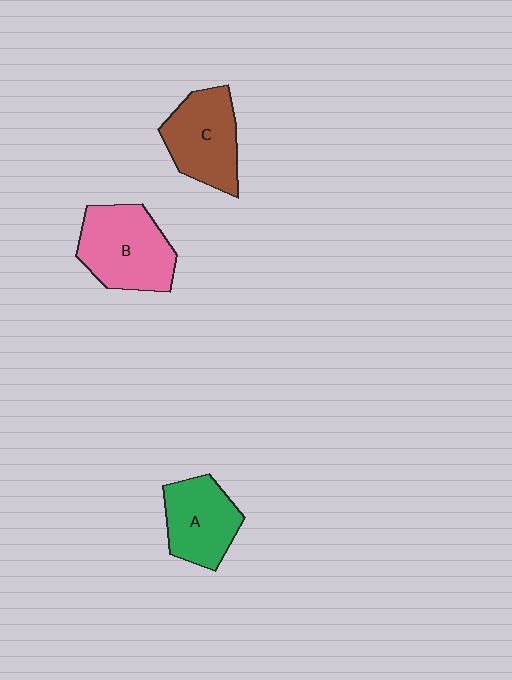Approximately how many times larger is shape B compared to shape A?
Approximately 1.3 times.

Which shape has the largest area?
Shape B (pink).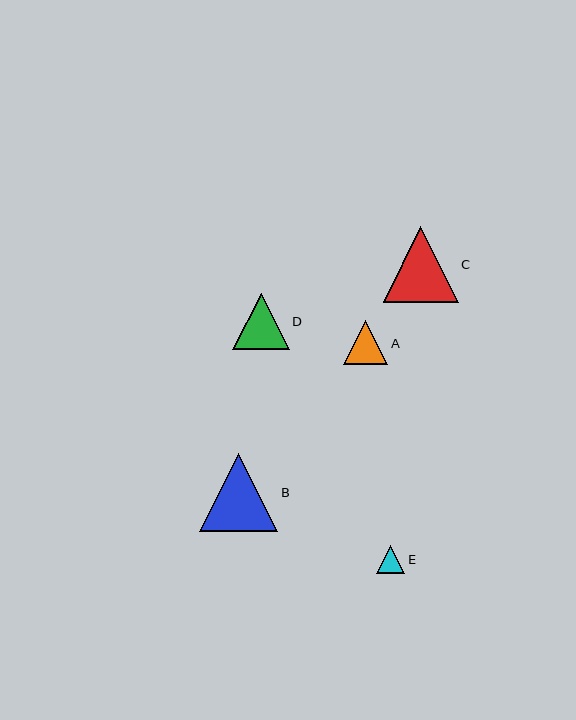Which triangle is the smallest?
Triangle E is the smallest with a size of approximately 28 pixels.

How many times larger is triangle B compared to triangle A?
Triangle B is approximately 1.8 times the size of triangle A.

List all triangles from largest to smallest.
From largest to smallest: B, C, D, A, E.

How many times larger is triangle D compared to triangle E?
Triangle D is approximately 2.0 times the size of triangle E.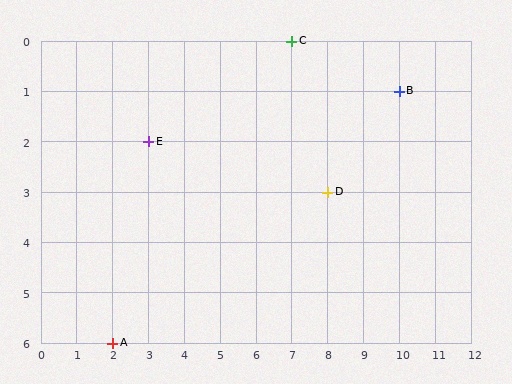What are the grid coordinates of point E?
Point E is at grid coordinates (3, 2).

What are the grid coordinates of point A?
Point A is at grid coordinates (2, 6).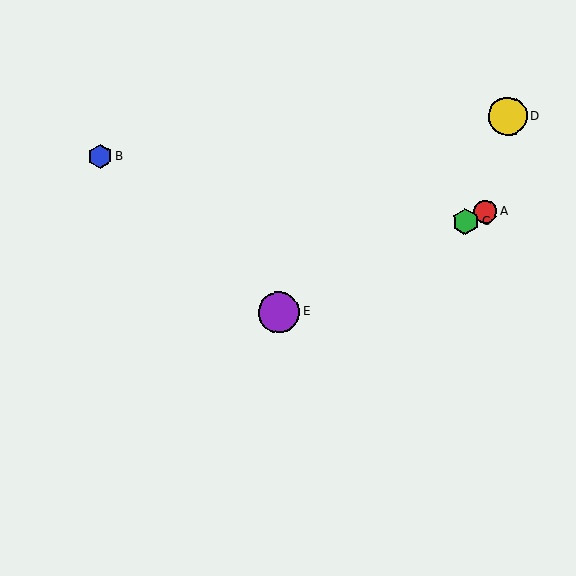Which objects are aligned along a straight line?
Objects A, C, E are aligned along a straight line.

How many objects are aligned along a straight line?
3 objects (A, C, E) are aligned along a straight line.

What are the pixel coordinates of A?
Object A is at (485, 212).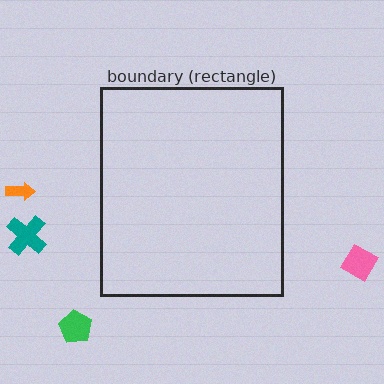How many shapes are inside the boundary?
0 inside, 4 outside.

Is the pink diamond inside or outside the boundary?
Outside.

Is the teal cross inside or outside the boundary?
Outside.